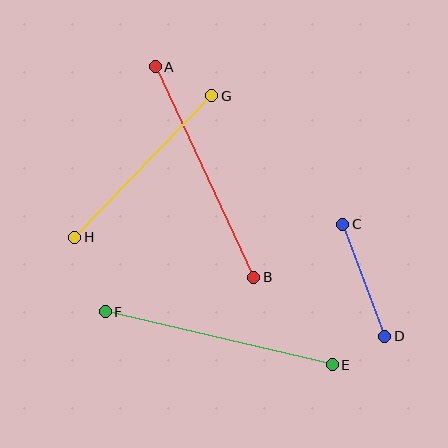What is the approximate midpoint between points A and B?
The midpoint is at approximately (205, 172) pixels.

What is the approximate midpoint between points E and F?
The midpoint is at approximately (219, 338) pixels.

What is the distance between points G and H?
The distance is approximately 197 pixels.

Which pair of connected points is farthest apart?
Points E and F are farthest apart.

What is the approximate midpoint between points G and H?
The midpoint is at approximately (143, 167) pixels.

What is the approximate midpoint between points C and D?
The midpoint is at approximately (364, 280) pixels.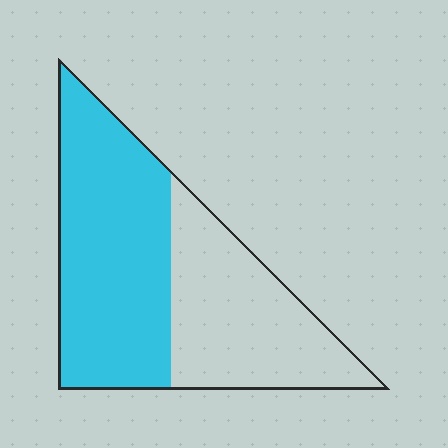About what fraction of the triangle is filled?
About three fifths (3/5).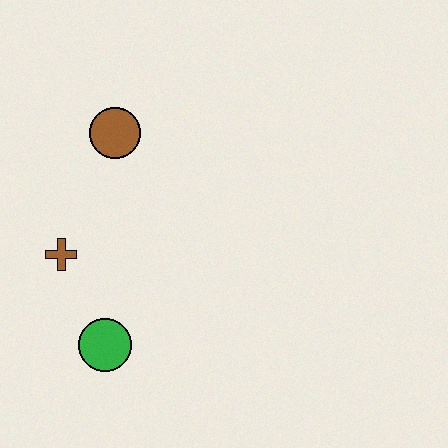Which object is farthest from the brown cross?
The brown circle is farthest from the brown cross.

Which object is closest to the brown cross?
The green circle is closest to the brown cross.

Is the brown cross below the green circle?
No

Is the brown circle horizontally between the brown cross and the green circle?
No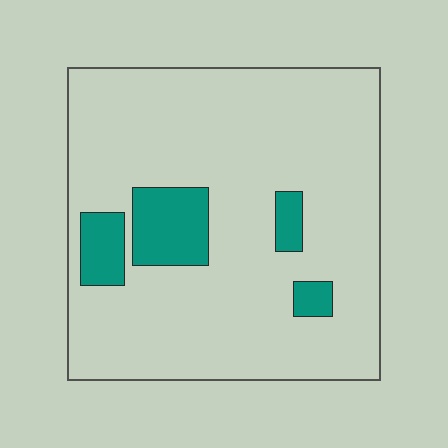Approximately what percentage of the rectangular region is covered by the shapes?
Approximately 15%.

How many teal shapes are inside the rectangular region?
4.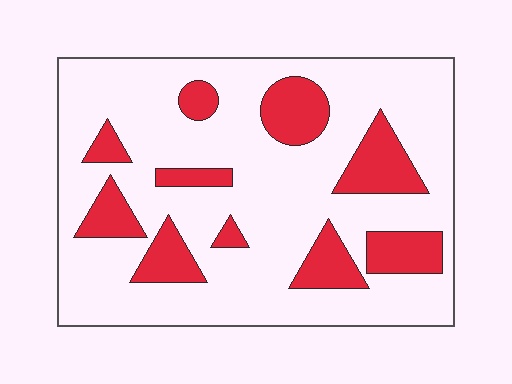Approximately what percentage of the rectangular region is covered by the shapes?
Approximately 25%.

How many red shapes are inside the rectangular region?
10.